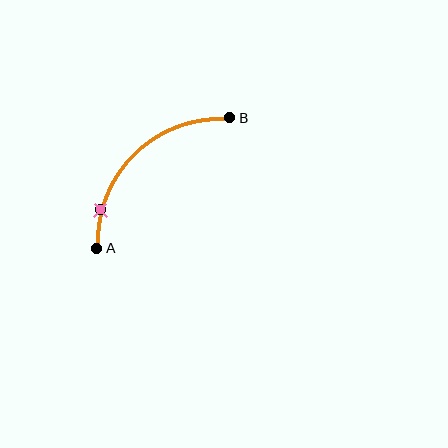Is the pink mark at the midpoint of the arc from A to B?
No. The pink mark lies on the arc but is closer to endpoint A. The arc midpoint would be at the point on the curve equidistant along the arc from both A and B.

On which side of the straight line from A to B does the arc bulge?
The arc bulges above and to the left of the straight line connecting A and B.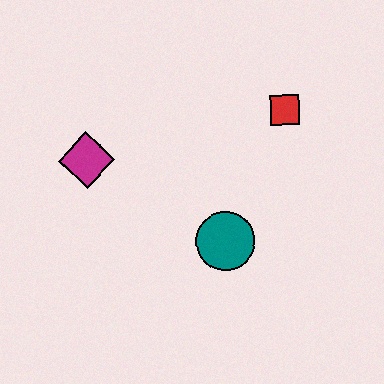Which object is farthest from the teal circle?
The magenta diamond is farthest from the teal circle.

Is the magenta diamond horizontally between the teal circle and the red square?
No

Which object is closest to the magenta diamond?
The teal circle is closest to the magenta diamond.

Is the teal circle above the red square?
No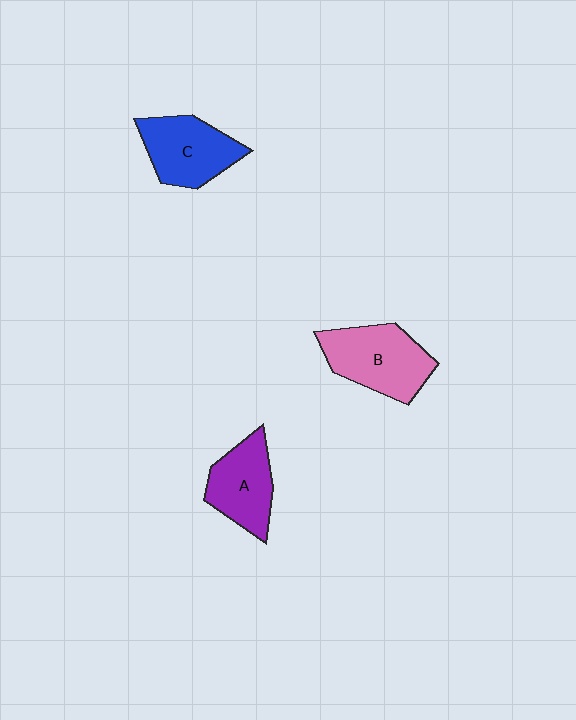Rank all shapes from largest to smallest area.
From largest to smallest: B (pink), C (blue), A (purple).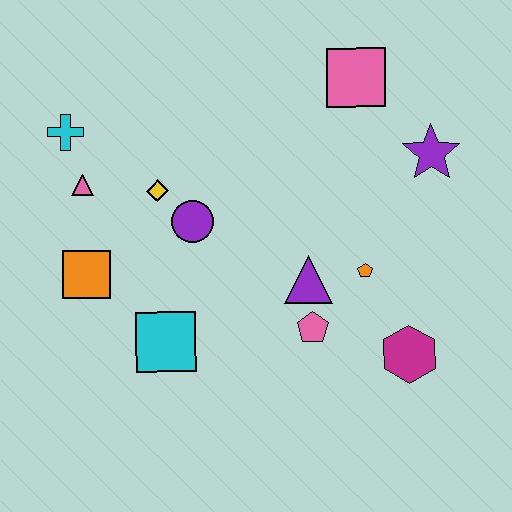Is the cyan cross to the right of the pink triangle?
No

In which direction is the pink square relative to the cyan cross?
The pink square is to the right of the cyan cross.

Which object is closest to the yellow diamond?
The purple circle is closest to the yellow diamond.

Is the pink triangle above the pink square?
No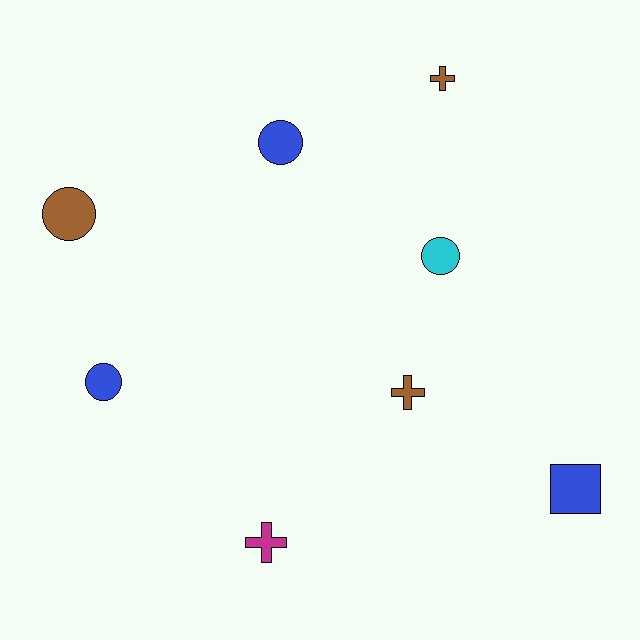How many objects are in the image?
There are 8 objects.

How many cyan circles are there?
There is 1 cyan circle.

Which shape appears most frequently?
Circle, with 4 objects.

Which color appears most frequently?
Blue, with 3 objects.